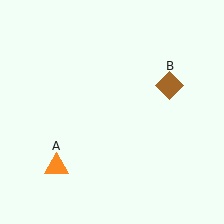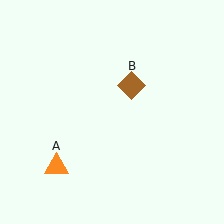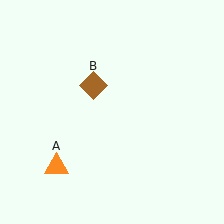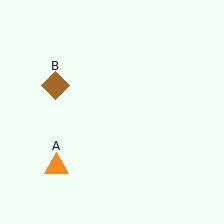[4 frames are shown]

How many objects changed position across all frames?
1 object changed position: brown diamond (object B).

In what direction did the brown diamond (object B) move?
The brown diamond (object B) moved left.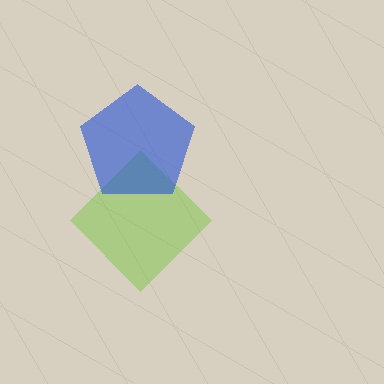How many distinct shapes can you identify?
There are 2 distinct shapes: a lime diamond, a blue pentagon.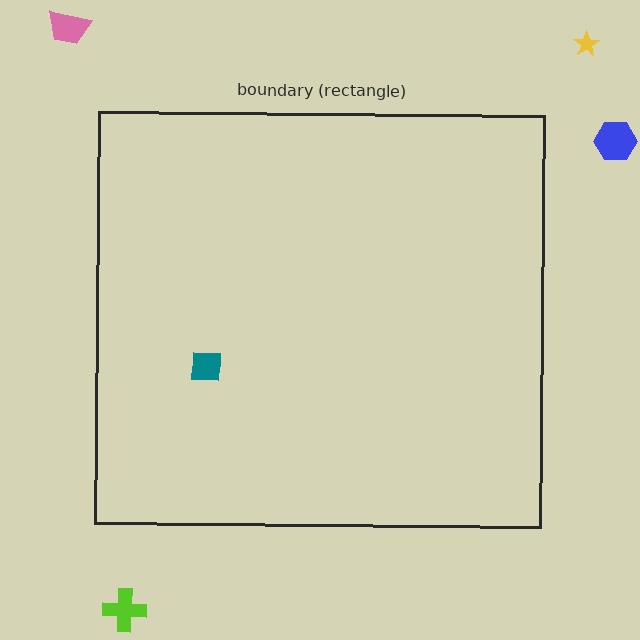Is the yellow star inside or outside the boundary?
Outside.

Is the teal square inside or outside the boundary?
Inside.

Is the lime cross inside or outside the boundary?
Outside.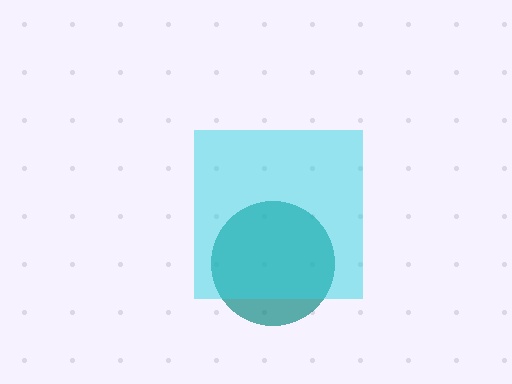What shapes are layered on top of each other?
The layered shapes are: a teal circle, a cyan square.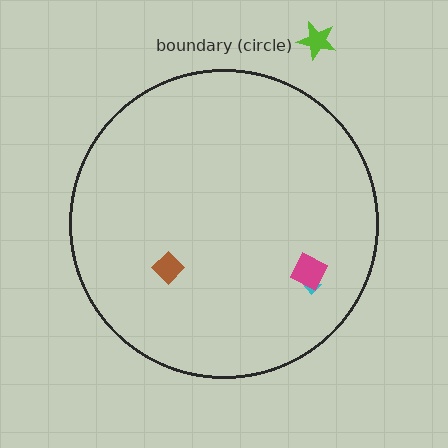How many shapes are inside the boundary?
3 inside, 1 outside.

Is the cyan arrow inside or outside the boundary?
Inside.